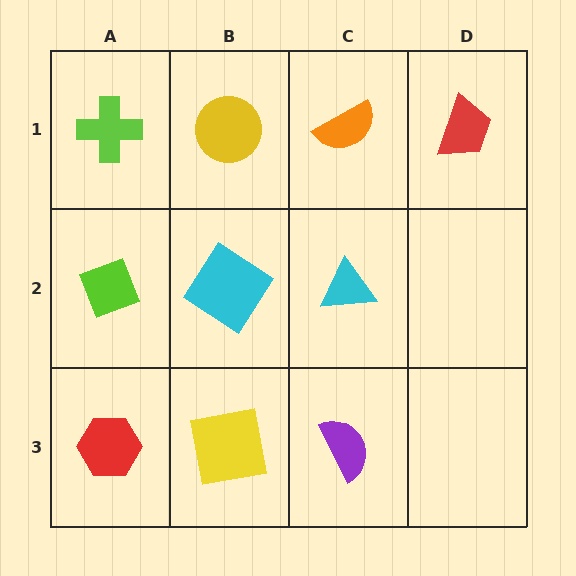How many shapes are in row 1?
4 shapes.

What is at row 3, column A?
A red hexagon.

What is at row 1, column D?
A red trapezoid.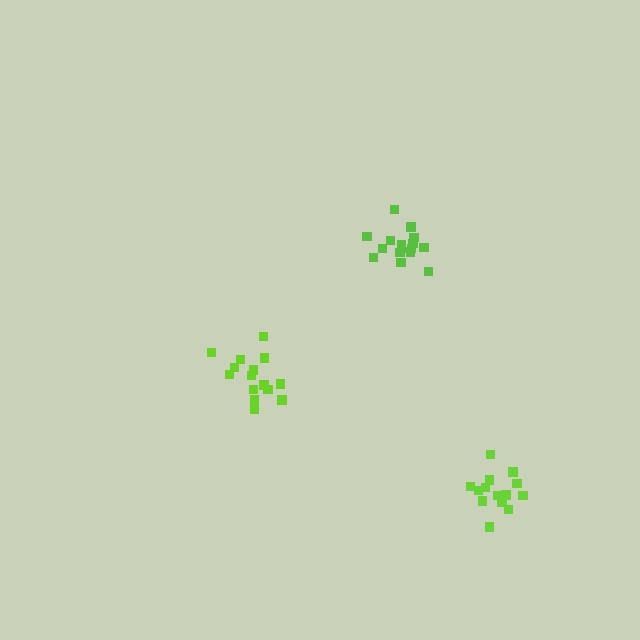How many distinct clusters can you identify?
There are 3 distinct clusters.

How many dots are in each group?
Group 1: 15 dots, Group 2: 15 dots, Group 3: 16 dots (46 total).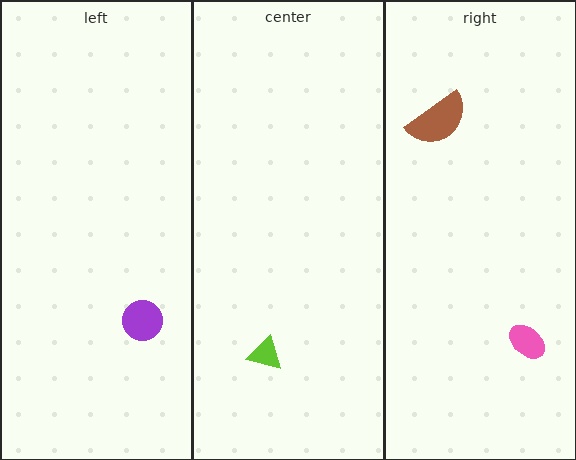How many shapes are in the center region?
1.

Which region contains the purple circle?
The left region.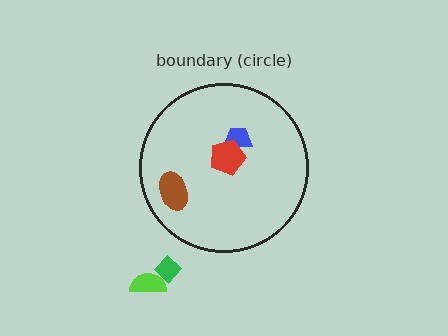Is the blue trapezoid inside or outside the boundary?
Inside.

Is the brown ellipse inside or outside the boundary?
Inside.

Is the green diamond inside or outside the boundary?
Outside.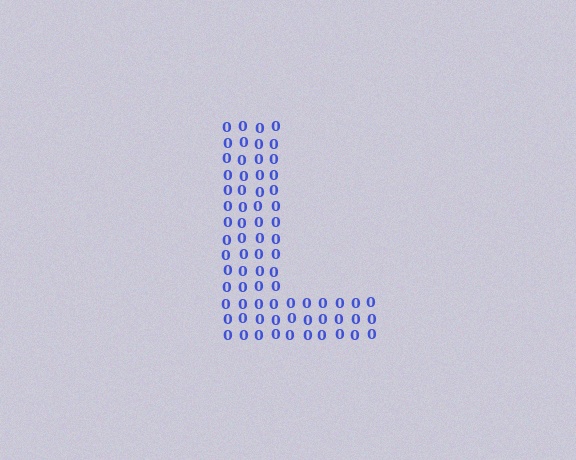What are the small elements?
The small elements are digit 0's.